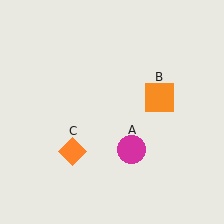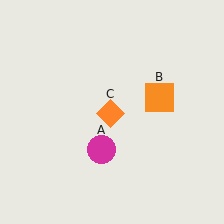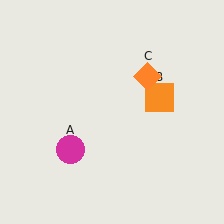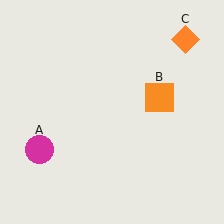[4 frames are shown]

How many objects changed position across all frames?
2 objects changed position: magenta circle (object A), orange diamond (object C).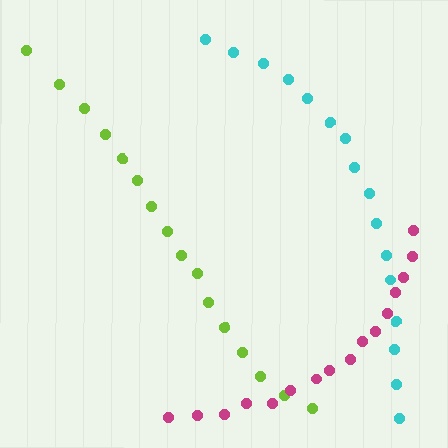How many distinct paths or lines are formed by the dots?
There are 3 distinct paths.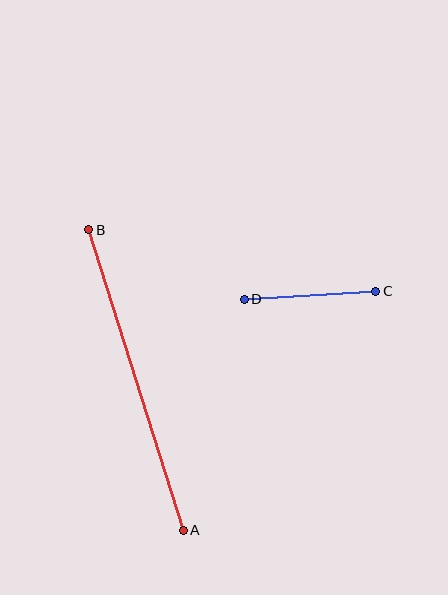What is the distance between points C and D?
The distance is approximately 132 pixels.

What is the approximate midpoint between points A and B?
The midpoint is at approximately (136, 380) pixels.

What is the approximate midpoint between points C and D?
The midpoint is at approximately (310, 295) pixels.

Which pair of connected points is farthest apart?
Points A and B are farthest apart.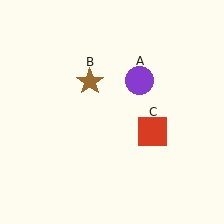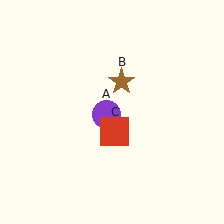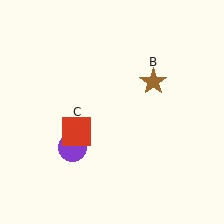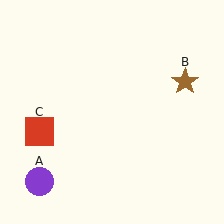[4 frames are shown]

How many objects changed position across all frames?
3 objects changed position: purple circle (object A), brown star (object B), red square (object C).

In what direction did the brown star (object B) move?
The brown star (object B) moved right.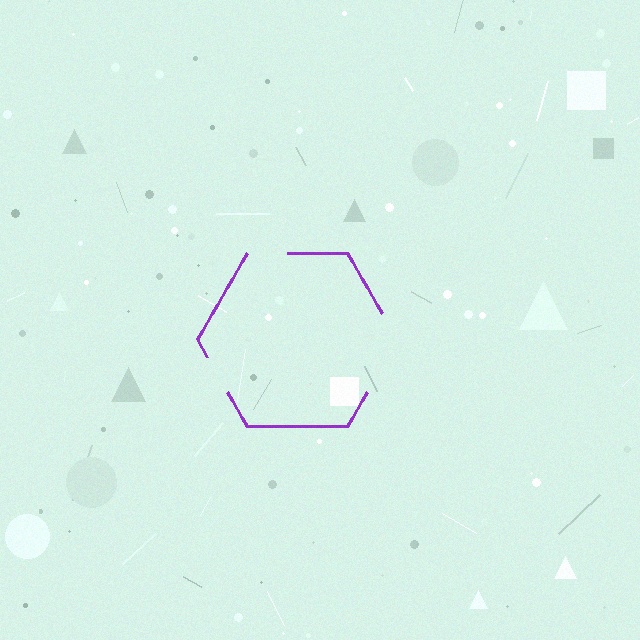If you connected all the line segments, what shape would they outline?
They would outline a hexagon.